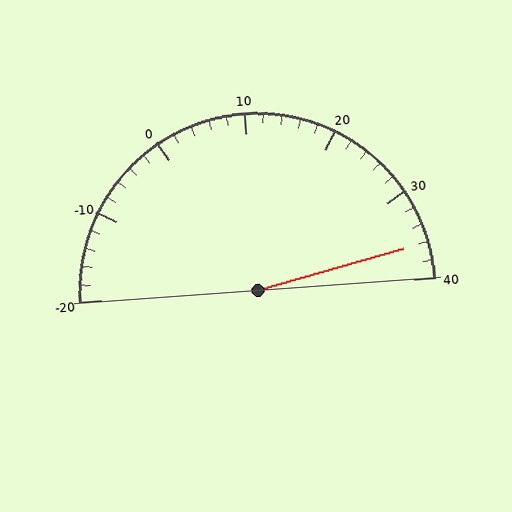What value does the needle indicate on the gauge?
The needle indicates approximately 36.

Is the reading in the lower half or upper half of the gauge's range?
The reading is in the upper half of the range (-20 to 40).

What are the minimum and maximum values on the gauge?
The gauge ranges from -20 to 40.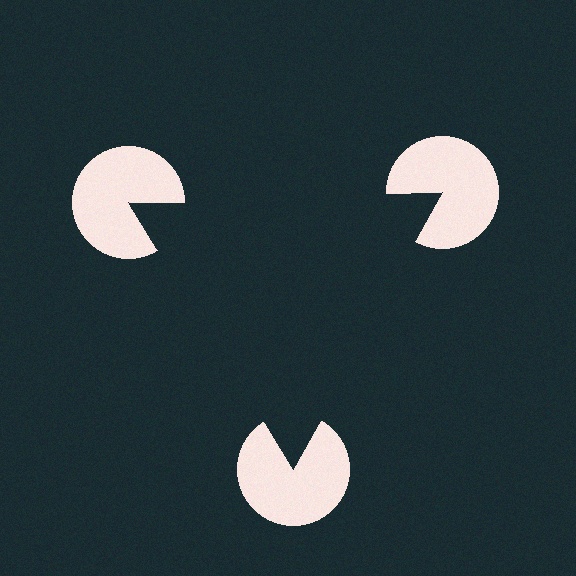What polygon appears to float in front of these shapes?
An illusory triangle — its edges are inferred from the aligned wedge cuts in the pac-man discs, not physically drawn.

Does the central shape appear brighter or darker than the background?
It typically appears slightly darker than the background, even though no actual brightness change is drawn.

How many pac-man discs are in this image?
There are 3 — one at each vertex of the illusory triangle.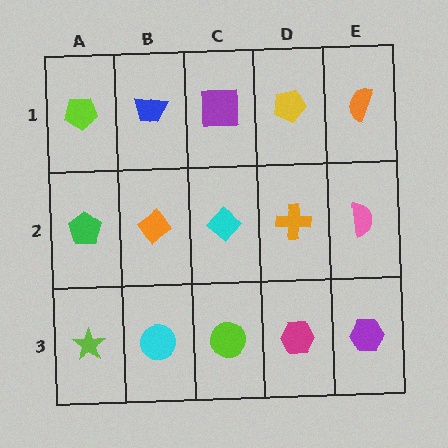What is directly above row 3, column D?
An orange cross.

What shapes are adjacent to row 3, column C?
A cyan diamond (row 2, column C), a cyan circle (row 3, column B), a magenta hexagon (row 3, column D).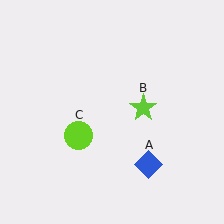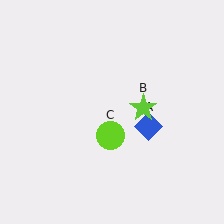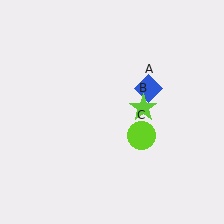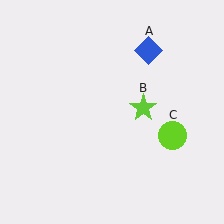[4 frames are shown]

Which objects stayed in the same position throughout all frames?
Lime star (object B) remained stationary.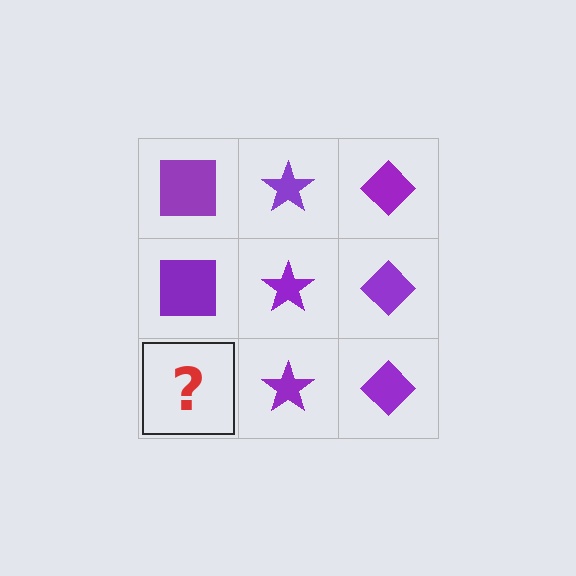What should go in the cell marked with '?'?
The missing cell should contain a purple square.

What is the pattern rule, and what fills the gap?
The rule is that each column has a consistent shape. The gap should be filled with a purple square.